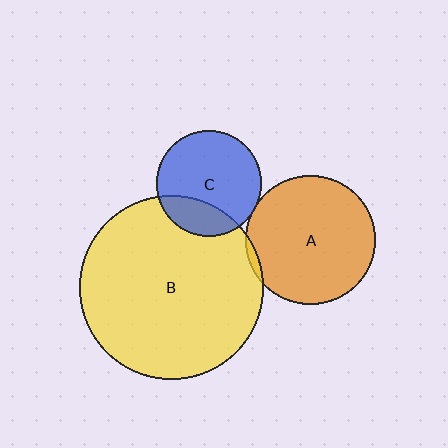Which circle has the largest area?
Circle B (yellow).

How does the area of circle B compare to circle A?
Approximately 2.0 times.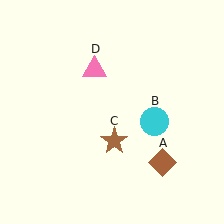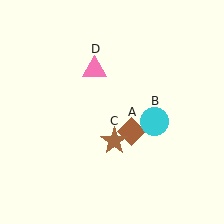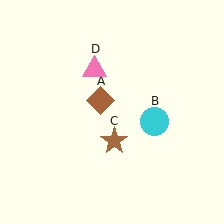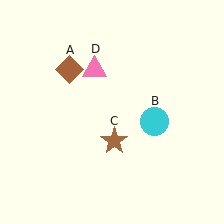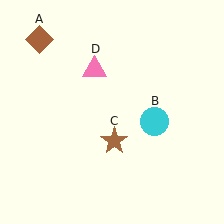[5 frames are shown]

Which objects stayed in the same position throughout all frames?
Cyan circle (object B) and brown star (object C) and pink triangle (object D) remained stationary.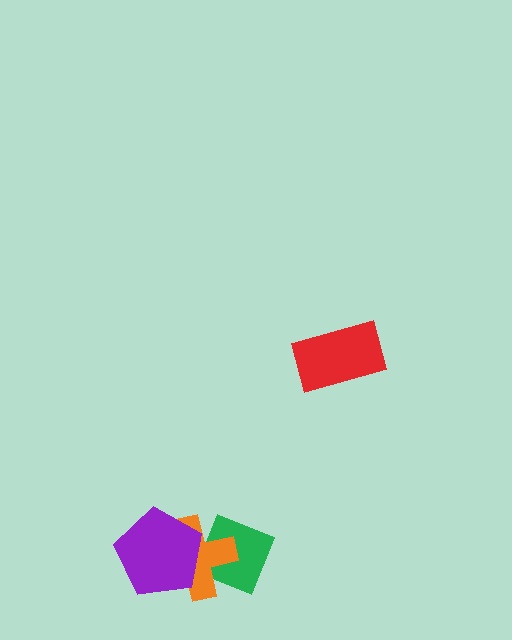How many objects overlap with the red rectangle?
0 objects overlap with the red rectangle.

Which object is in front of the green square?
The orange cross is in front of the green square.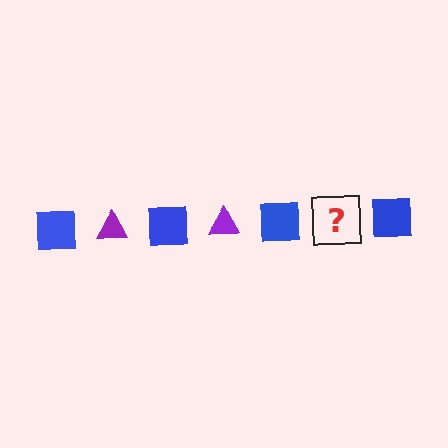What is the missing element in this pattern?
The missing element is a purple triangle.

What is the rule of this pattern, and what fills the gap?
The rule is that the pattern alternates between blue square and purple triangle. The gap should be filled with a purple triangle.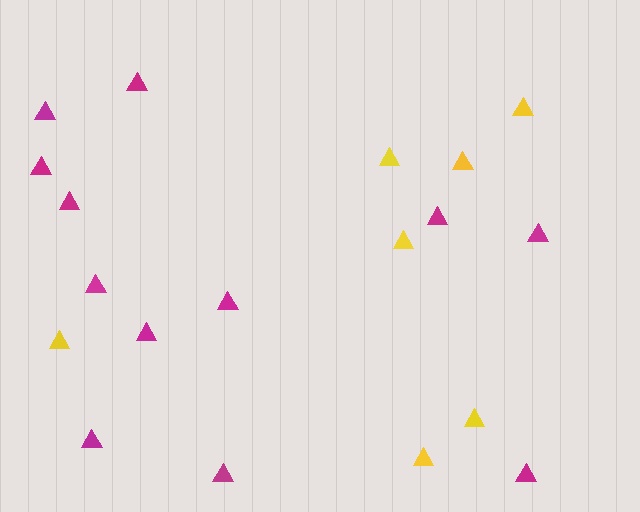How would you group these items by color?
There are 2 groups: one group of yellow triangles (7) and one group of magenta triangles (12).